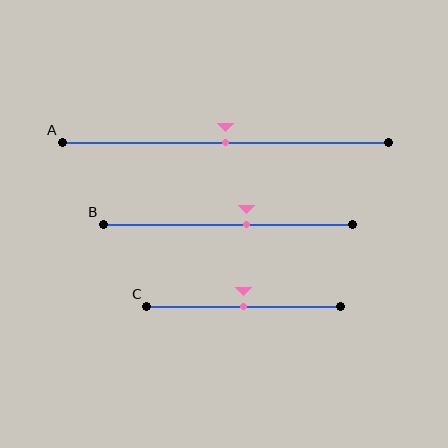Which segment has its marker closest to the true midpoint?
Segment A has its marker closest to the true midpoint.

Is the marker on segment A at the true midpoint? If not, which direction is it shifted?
Yes, the marker on segment A is at the true midpoint.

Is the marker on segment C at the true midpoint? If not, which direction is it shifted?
Yes, the marker on segment C is at the true midpoint.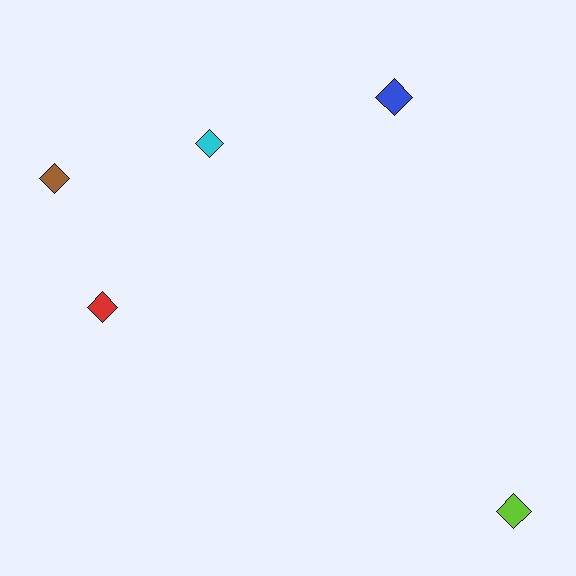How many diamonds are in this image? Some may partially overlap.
There are 5 diamonds.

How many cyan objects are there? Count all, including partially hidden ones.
There is 1 cyan object.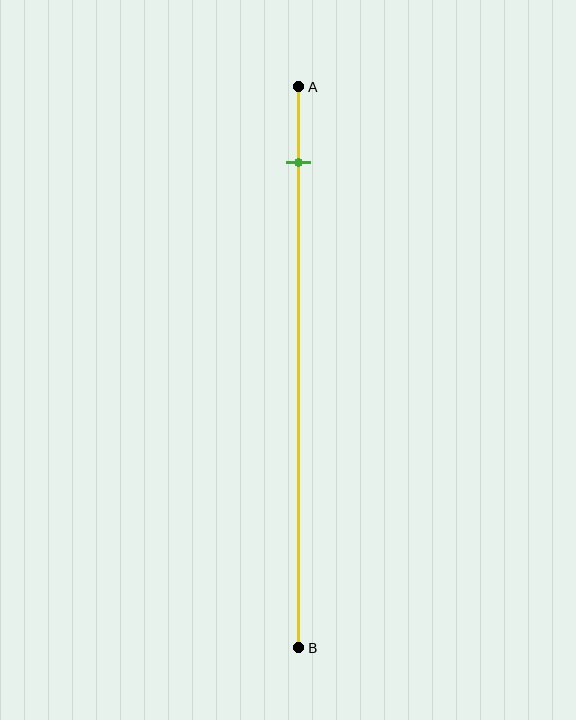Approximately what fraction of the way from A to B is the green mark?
The green mark is approximately 15% of the way from A to B.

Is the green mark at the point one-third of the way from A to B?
No, the mark is at about 15% from A, not at the 33% one-third point.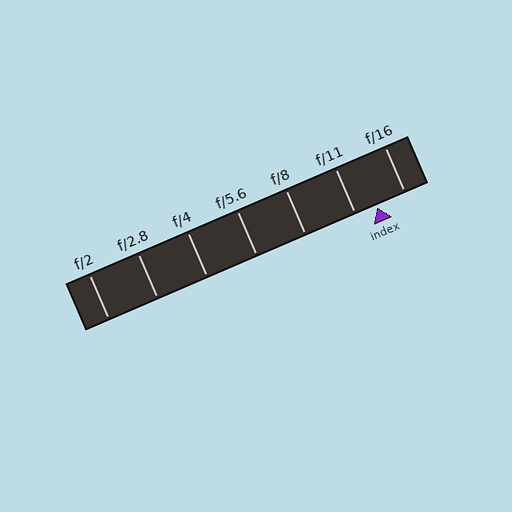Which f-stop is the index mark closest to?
The index mark is closest to f/11.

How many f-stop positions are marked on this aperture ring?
There are 7 f-stop positions marked.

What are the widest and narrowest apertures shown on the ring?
The widest aperture shown is f/2 and the narrowest is f/16.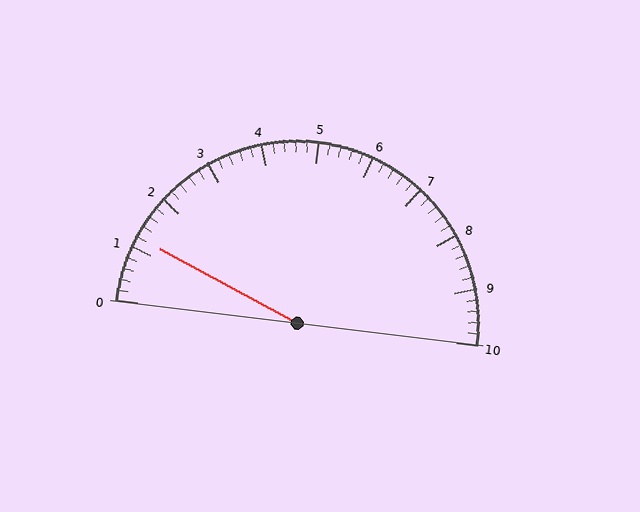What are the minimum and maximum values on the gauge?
The gauge ranges from 0 to 10.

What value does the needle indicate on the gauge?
The needle indicates approximately 1.2.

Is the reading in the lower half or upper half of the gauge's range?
The reading is in the lower half of the range (0 to 10).